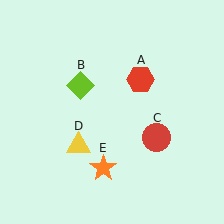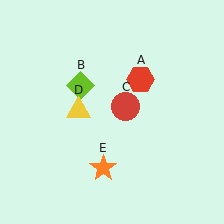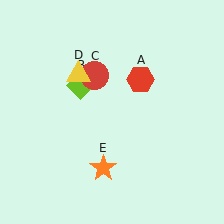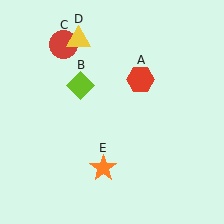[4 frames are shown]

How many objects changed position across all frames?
2 objects changed position: red circle (object C), yellow triangle (object D).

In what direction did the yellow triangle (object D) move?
The yellow triangle (object D) moved up.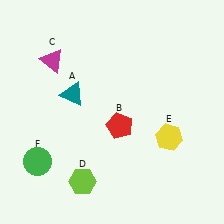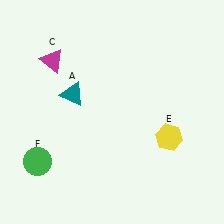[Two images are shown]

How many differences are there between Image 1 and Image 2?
There are 2 differences between the two images.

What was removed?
The red pentagon (B), the lime hexagon (D) were removed in Image 2.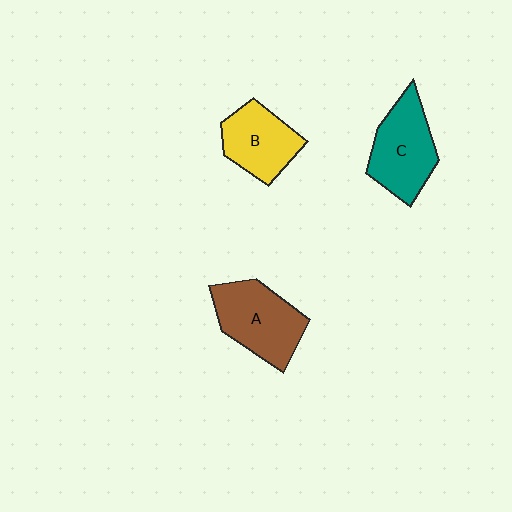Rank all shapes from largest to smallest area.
From largest to smallest: A (brown), C (teal), B (yellow).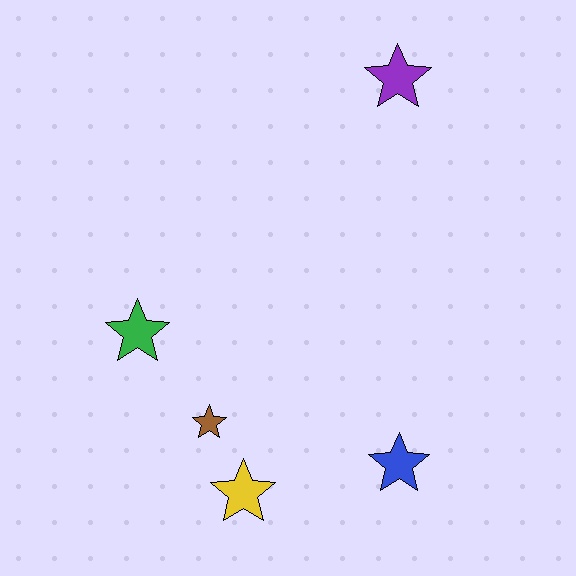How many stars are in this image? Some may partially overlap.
There are 5 stars.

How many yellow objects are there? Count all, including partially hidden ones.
There is 1 yellow object.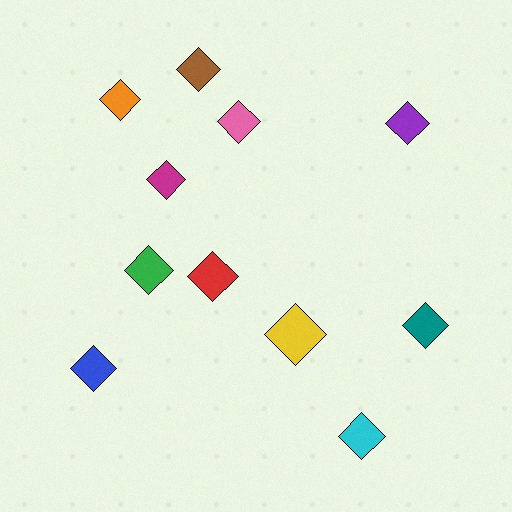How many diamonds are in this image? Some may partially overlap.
There are 11 diamonds.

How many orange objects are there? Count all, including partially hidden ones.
There is 1 orange object.